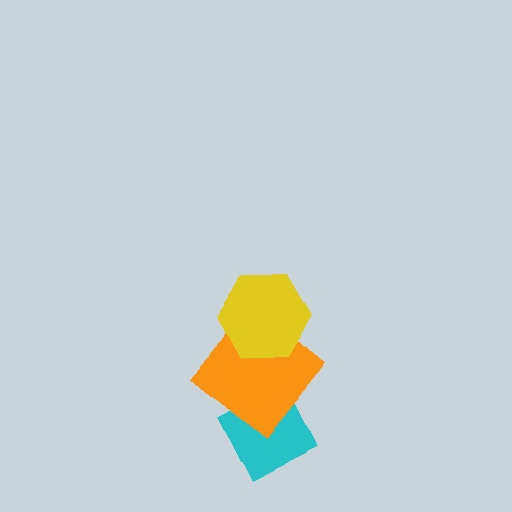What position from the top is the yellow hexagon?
The yellow hexagon is 1st from the top.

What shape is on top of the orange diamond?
The yellow hexagon is on top of the orange diamond.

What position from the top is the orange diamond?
The orange diamond is 2nd from the top.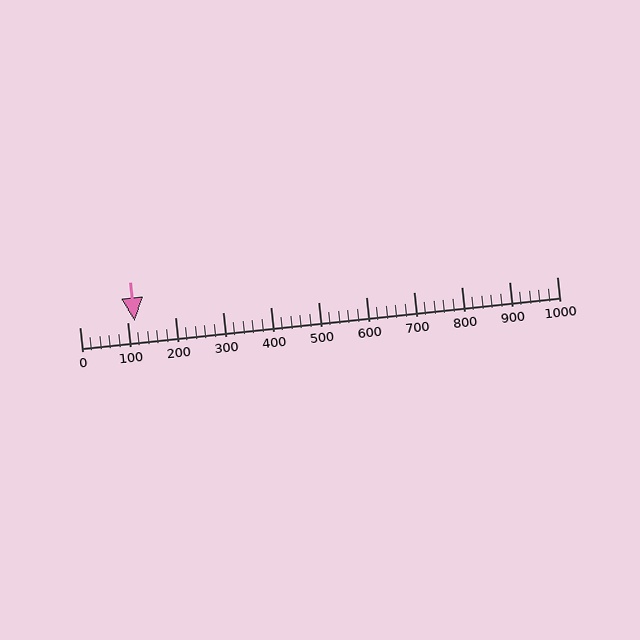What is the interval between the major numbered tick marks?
The major tick marks are spaced 100 units apart.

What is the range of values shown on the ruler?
The ruler shows values from 0 to 1000.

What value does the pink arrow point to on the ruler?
The pink arrow points to approximately 116.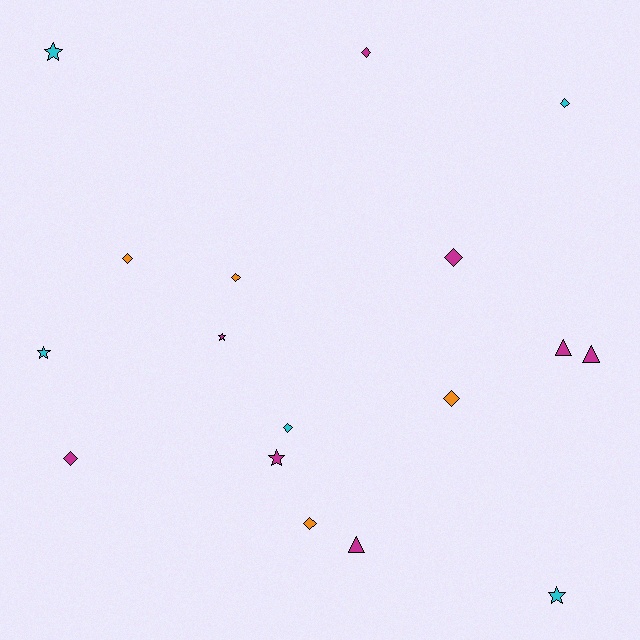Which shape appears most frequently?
Diamond, with 9 objects.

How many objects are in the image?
There are 17 objects.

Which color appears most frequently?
Magenta, with 8 objects.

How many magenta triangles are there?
There are 3 magenta triangles.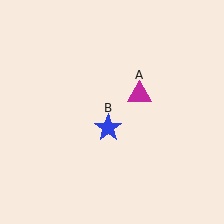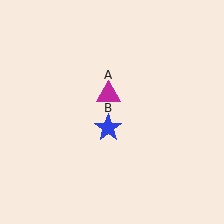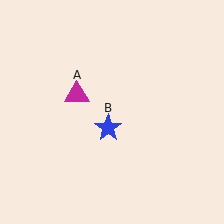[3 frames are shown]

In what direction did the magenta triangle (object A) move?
The magenta triangle (object A) moved left.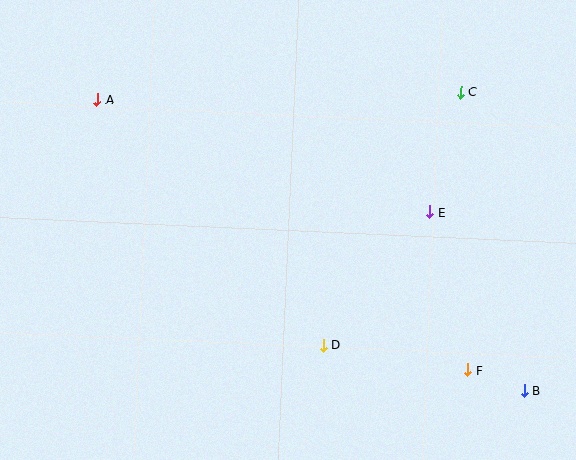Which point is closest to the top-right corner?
Point C is closest to the top-right corner.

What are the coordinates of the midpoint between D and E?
The midpoint between D and E is at (376, 278).